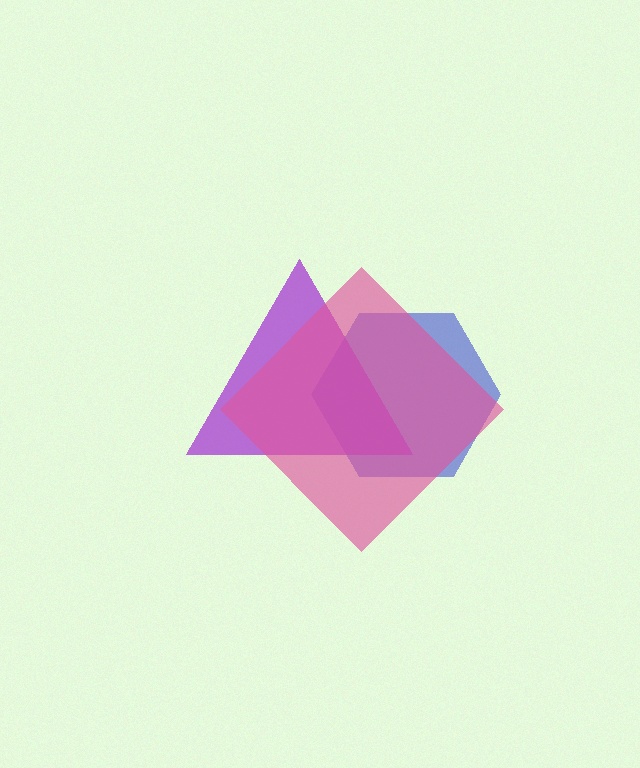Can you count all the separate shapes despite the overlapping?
Yes, there are 3 separate shapes.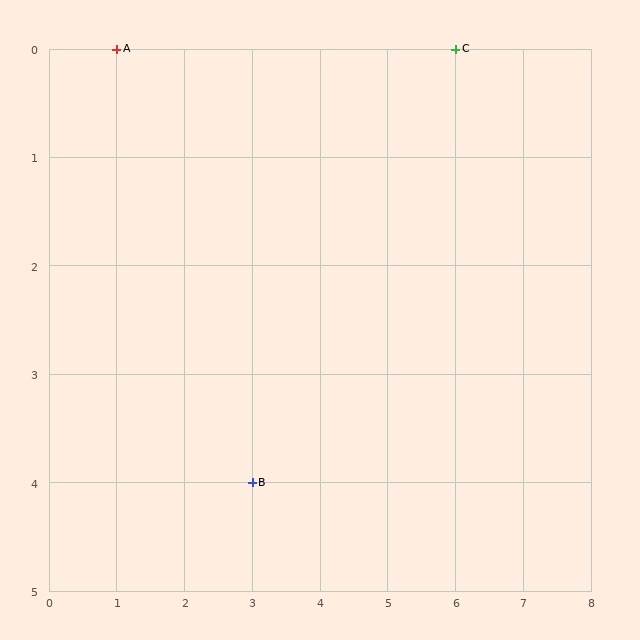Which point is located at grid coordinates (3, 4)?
Point B is at (3, 4).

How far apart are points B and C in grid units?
Points B and C are 3 columns and 4 rows apart (about 5.0 grid units diagonally).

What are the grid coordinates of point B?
Point B is at grid coordinates (3, 4).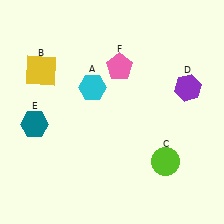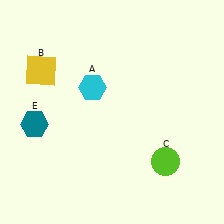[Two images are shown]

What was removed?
The purple hexagon (D), the pink pentagon (F) were removed in Image 2.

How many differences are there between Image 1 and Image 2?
There are 2 differences between the two images.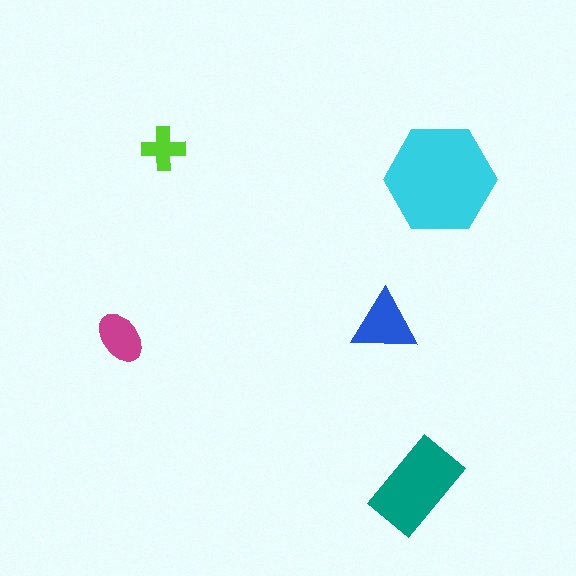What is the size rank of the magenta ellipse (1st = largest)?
4th.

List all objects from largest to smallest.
The cyan hexagon, the teal rectangle, the blue triangle, the magenta ellipse, the lime cross.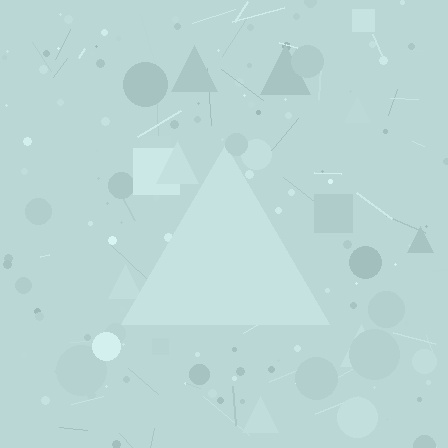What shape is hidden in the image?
A triangle is hidden in the image.